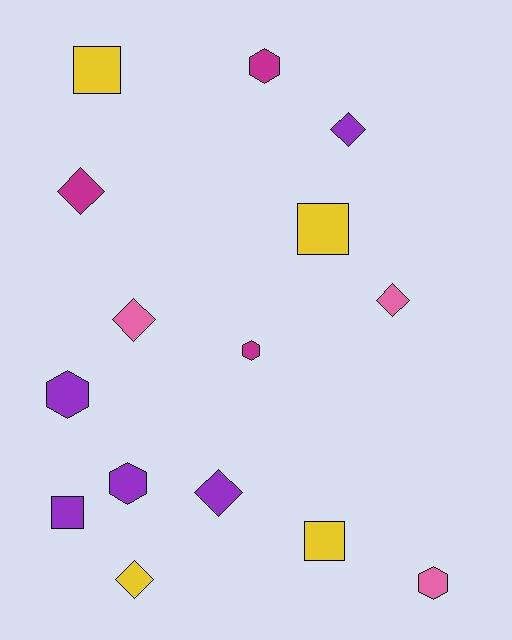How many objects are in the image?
There are 15 objects.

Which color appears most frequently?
Purple, with 5 objects.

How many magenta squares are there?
There are no magenta squares.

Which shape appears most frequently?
Diamond, with 6 objects.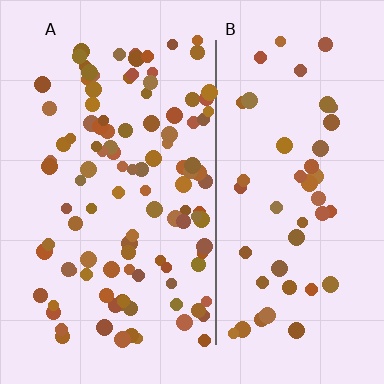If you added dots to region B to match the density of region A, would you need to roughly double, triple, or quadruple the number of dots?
Approximately double.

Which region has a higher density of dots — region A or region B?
A (the left).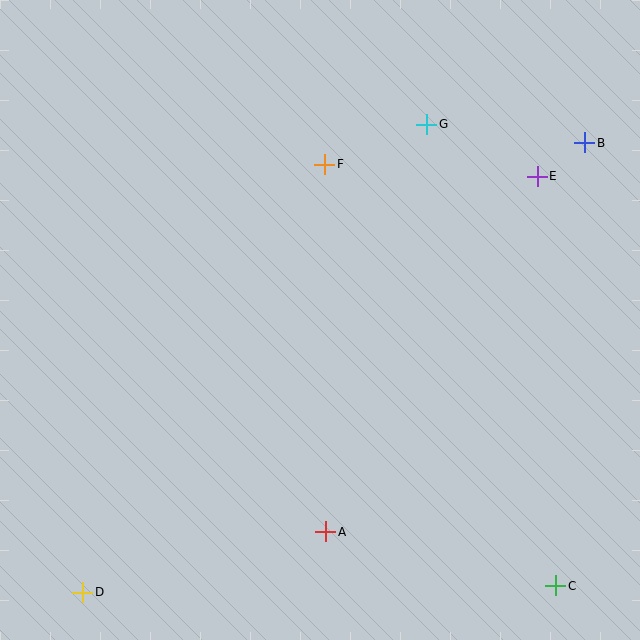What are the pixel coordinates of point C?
Point C is at (556, 586).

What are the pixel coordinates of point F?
Point F is at (325, 164).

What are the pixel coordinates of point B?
Point B is at (585, 143).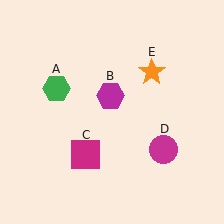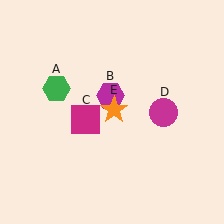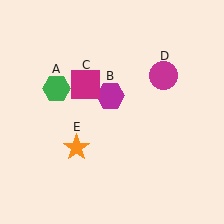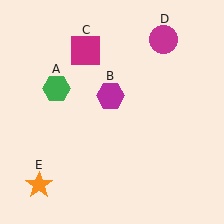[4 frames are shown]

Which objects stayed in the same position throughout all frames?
Green hexagon (object A) and magenta hexagon (object B) remained stationary.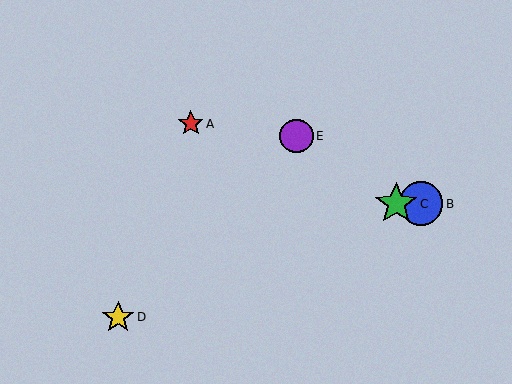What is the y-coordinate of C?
Object C is at y≈204.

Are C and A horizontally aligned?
No, C is at y≈204 and A is at y≈124.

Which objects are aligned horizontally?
Objects B, C are aligned horizontally.